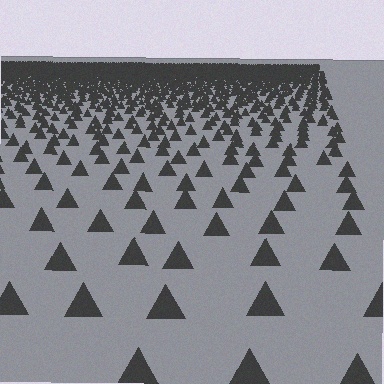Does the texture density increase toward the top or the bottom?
Density increases toward the top.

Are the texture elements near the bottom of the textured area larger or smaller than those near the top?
Larger. Near the bottom, elements are closer to the viewer and appear at a bigger on-screen size.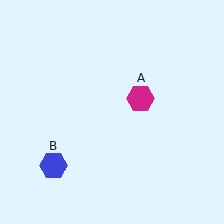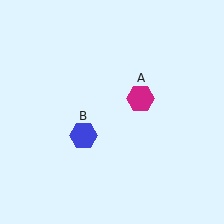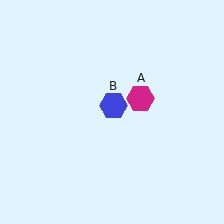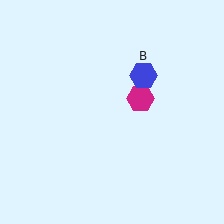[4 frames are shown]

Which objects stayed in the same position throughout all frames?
Magenta hexagon (object A) remained stationary.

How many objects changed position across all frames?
1 object changed position: blue hexagon (object B).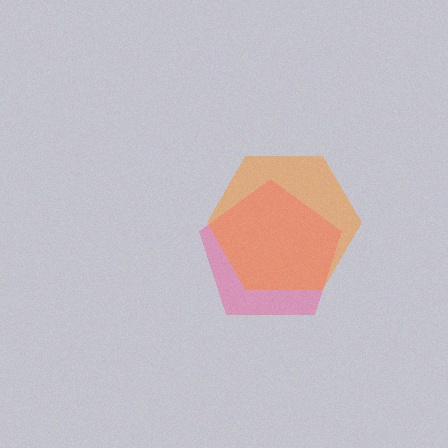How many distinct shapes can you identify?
There are 2 distinct shapes: a pink pentagon, an orange hexagon.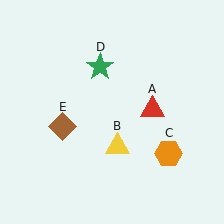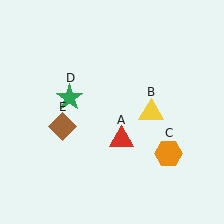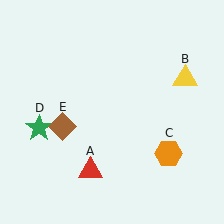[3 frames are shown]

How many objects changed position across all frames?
3 objects changed position: red triangle (object A), yellow triangle (object B), green star (object D).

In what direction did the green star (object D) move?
The green star (object D) moved down and to the left.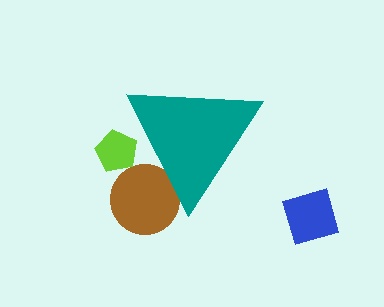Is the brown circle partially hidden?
Yes, the brown circle is partially hidden behind the teal triangle.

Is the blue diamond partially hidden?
No, the blue diamond is fully visible.